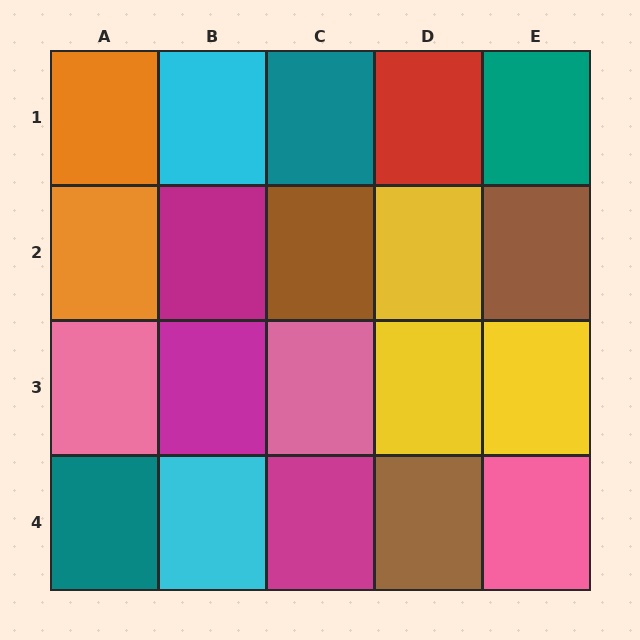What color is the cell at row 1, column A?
Orange.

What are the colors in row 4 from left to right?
Teal, cyan, magenta, brown, pink.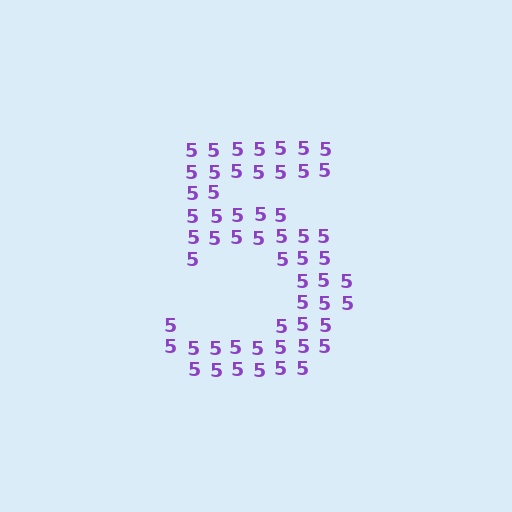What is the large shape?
The large shape is the digit 5.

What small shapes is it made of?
It is made of small digit 5's.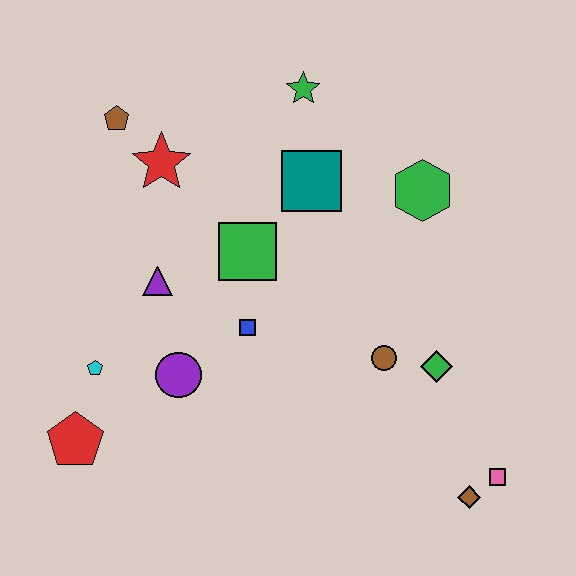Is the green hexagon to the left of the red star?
No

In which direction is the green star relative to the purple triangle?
The green star is above the purple triangle.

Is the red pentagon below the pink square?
No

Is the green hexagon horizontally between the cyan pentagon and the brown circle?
No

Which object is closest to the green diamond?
The brown circle is closest to the green diamond.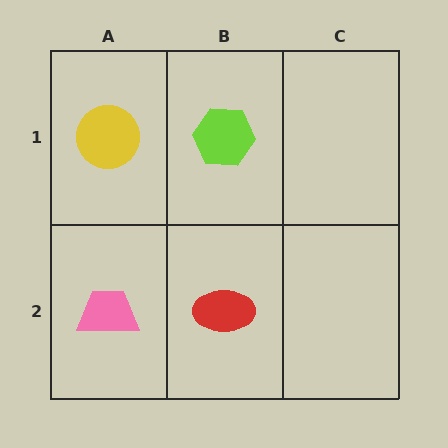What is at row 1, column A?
A yellow circle.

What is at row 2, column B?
A red ellipse.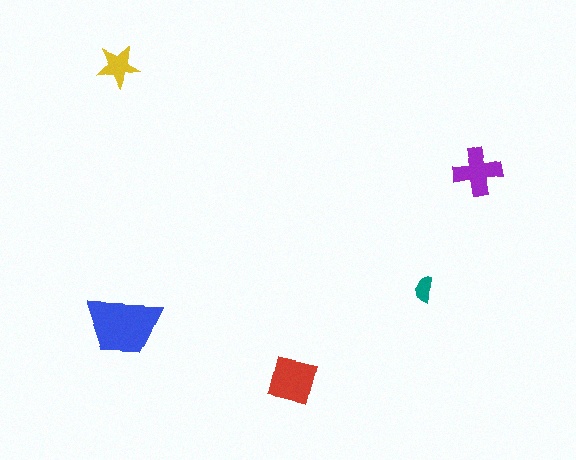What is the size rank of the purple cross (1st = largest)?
3rd.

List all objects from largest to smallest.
The blue trapezoid, the red square, the purple cross, the yellow star, the teal semicircle.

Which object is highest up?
The yellow star is topmost.